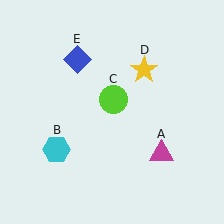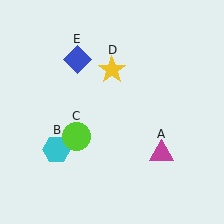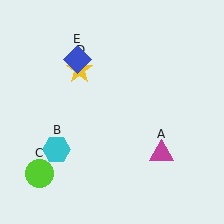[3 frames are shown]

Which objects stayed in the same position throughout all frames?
Magenta triangle (object A) and cyan hexagon (object B) and blue diamond (object E) remained stationary.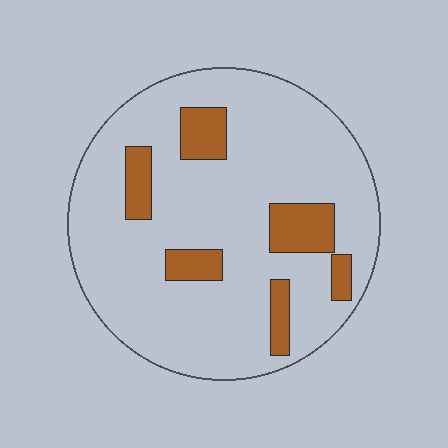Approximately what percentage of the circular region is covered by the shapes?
Approximately 15%.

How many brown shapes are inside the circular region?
6.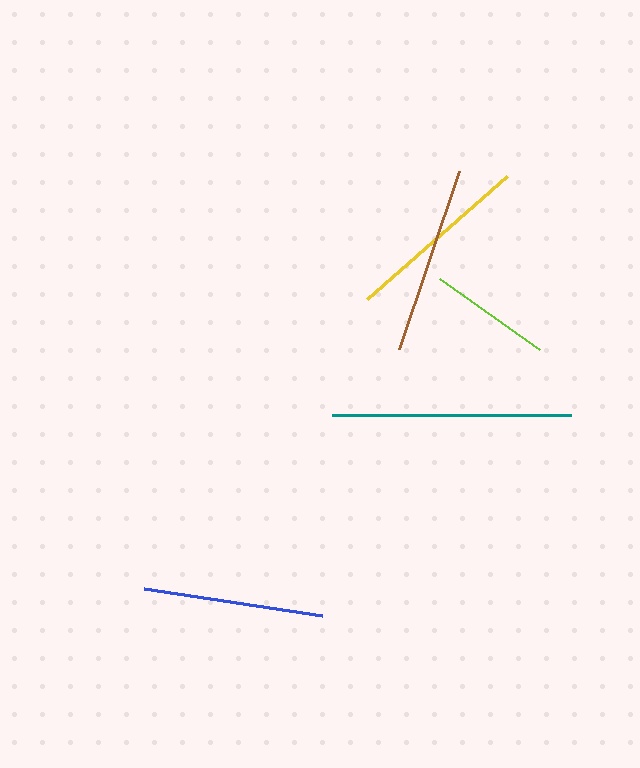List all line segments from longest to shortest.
From longest to shortest: teal, brown, yellow, blue, lime.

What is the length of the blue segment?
The blue segment is approximately 180 pixels long.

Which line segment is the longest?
The teal line is the longest at approximately 239 pixels.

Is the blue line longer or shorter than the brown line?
The brown line is longer than the blue line.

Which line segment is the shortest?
The lime line is the shortest at approximately 122 pixels.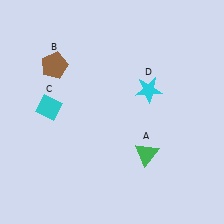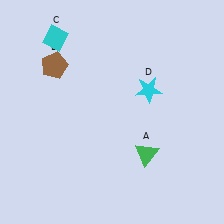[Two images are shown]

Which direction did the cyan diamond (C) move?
The cyan diamond (C) moved up.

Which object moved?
The cyan diamond (C) moved up.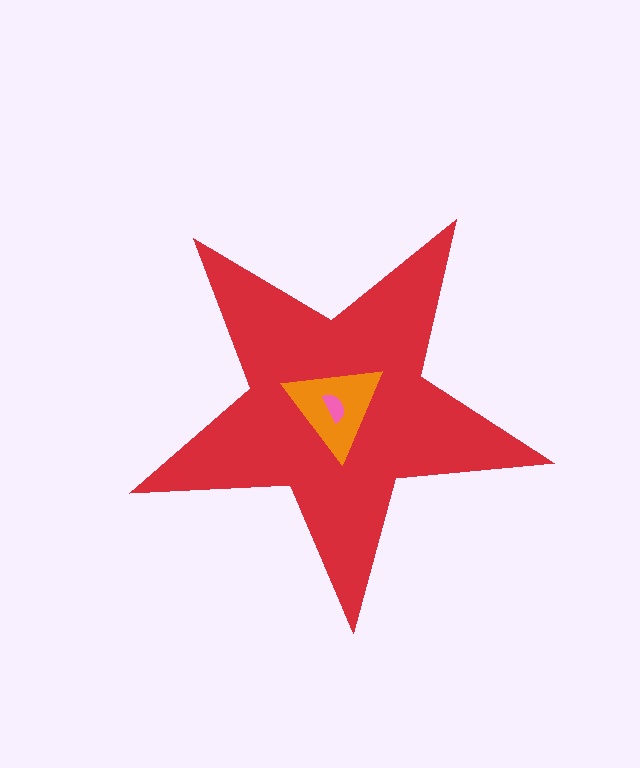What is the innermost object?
The pink semicircle.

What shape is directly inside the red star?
The orange triangle.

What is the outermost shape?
The red star.